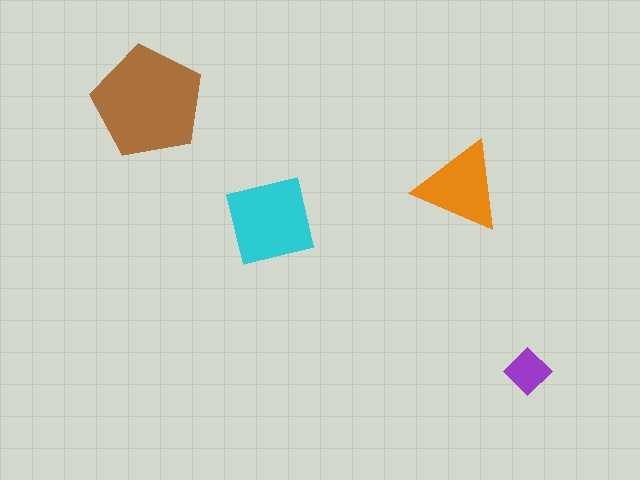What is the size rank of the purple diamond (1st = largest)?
4th.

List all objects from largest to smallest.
The brown pentagon, the cyan square, the orange triangle, the purple diamond.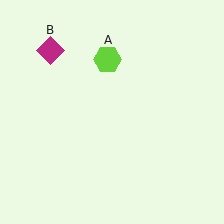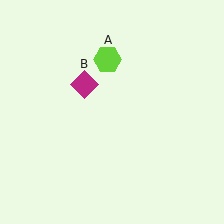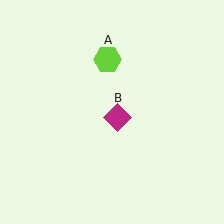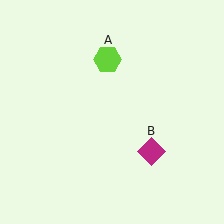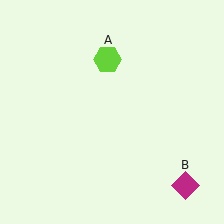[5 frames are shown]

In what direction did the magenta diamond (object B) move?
The magenta diamond (object B) moved down and to the right.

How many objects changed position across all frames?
1 object changed position: magenta diamond (object B).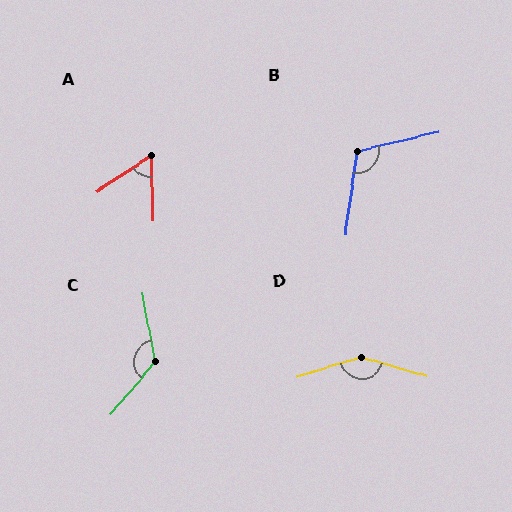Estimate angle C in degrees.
Approximately 129 degrees.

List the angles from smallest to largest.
A (57°), B (112°), C (129°), D (147°).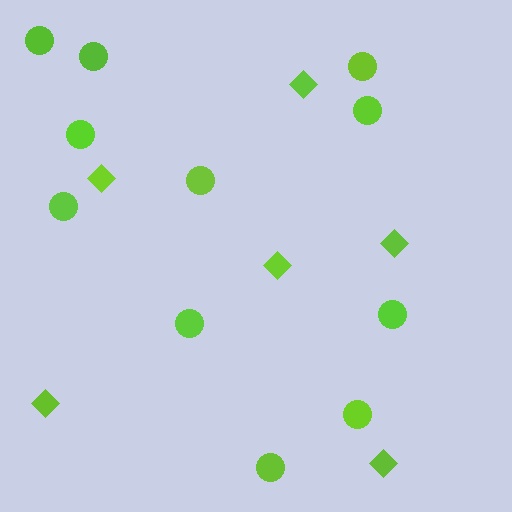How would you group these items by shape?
There are 2 groups: one group of diamonds (6) and one group of circles (11).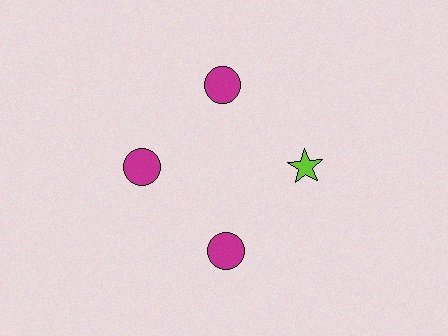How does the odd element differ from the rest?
It differs in both color (lime instead of magenta) and shape (star instead of circle).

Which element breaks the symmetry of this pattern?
The lime star at roughly the 3 o'clock position breaks the symmetry. All other shapes are magenta circles.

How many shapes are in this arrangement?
There are 4 shapes arranged in a ring pattern.